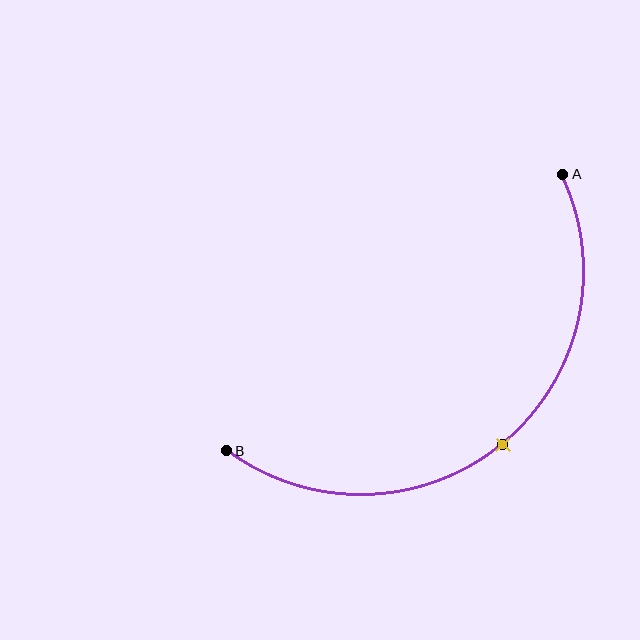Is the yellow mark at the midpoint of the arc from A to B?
Yes. The yellow mark lies on the arc at equal arc-length from both A and B — it is the arc midpoint.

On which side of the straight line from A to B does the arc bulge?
The arc bulges below and to the right of the straight line connecting A and B.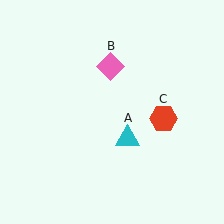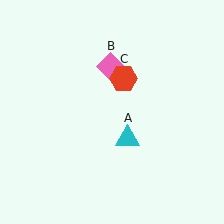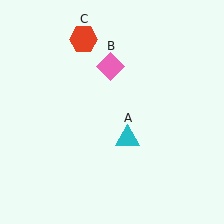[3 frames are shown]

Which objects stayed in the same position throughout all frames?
Cyan triangle (object A) and pink diamond (object B) remained stationary.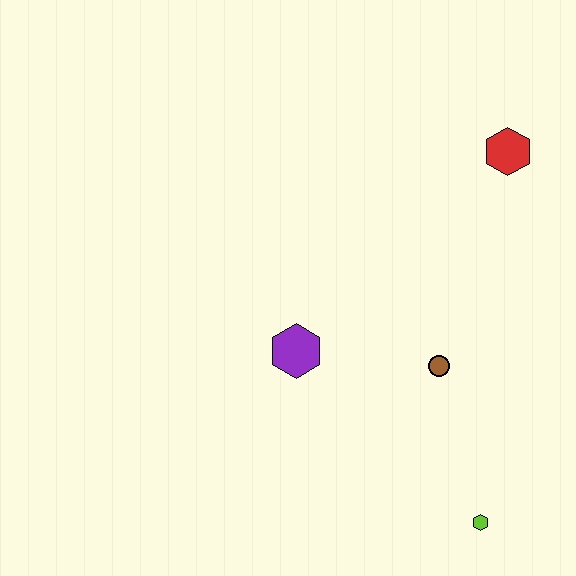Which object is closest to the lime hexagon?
The brown circle is closest to the lime hexagon.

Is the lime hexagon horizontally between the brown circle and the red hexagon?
Yes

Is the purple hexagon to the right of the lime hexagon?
No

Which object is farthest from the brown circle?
The red hexagon is farthest from the brown circle.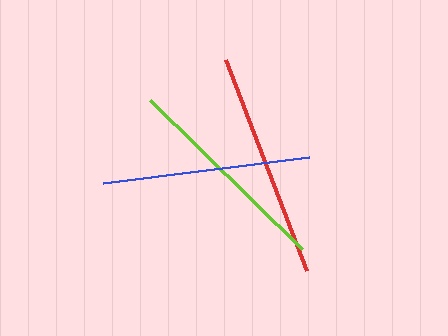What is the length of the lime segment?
The lime segment is approximately 213 pixels long.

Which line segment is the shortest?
The blue line is the shortest at approximately 207 pixels.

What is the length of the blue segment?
The blue segment is approximately 207 pixels long.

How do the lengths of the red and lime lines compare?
The red and lime lines are approximately the same length.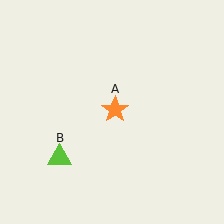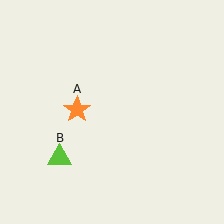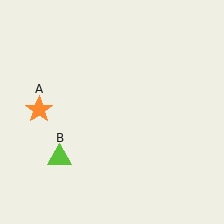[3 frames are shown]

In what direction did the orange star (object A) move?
The orange star (object A) moved left.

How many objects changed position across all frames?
1 object changed position: orange star (object A).